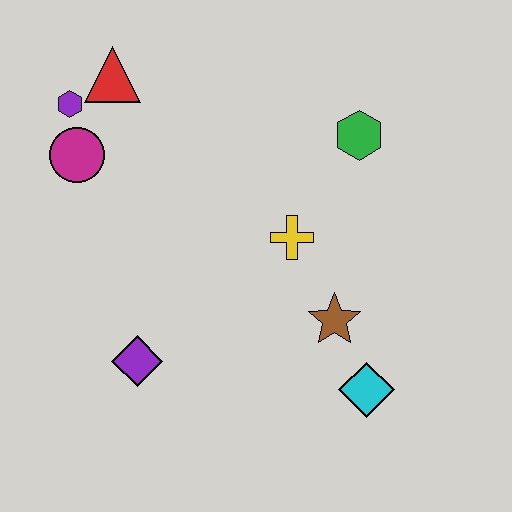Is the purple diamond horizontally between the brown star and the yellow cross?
No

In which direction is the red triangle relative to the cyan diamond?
The red triangle is above the cyan diamond.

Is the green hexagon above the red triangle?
No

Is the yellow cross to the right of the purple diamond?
Yes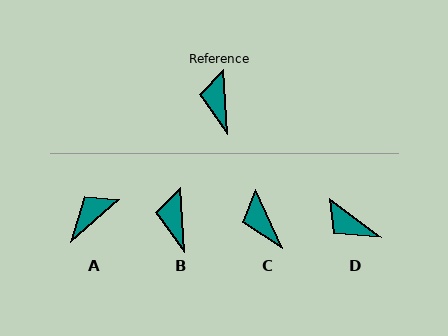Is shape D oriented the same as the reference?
No, it is off by about 49 degrees.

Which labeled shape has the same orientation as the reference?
B.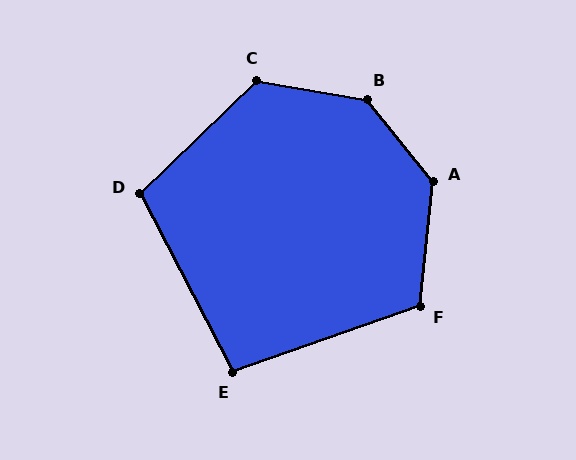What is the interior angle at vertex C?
Approximately 126 degrees (obtuse).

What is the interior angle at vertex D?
Approximately 107 degrees (obtuse).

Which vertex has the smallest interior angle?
E, at approximately 98 degrees.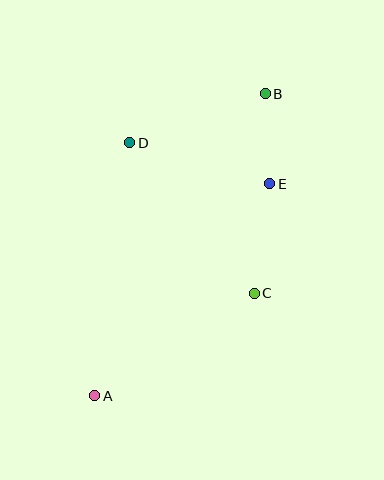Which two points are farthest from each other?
Points A and B are farthest from each other.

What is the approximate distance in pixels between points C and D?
The distance between C and D is approximately 195 pixels.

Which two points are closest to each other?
Points B and E are closest to each other.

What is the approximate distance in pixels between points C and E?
The distance between C and E is approximately 111 pixels.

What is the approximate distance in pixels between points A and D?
The distance between A and D is approximately 255 pixels.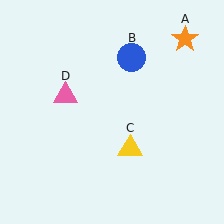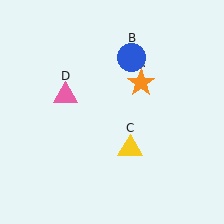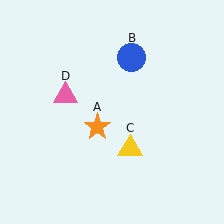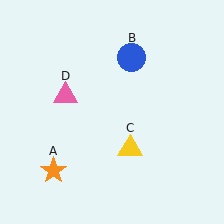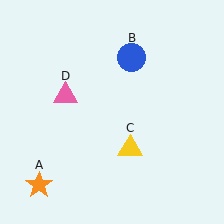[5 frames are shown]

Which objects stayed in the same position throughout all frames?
Blue circle (object B) and yellow triangle (object C) and pink triangle (object D) remained stationary.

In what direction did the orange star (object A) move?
The orange star (object A) moved down and to the left.